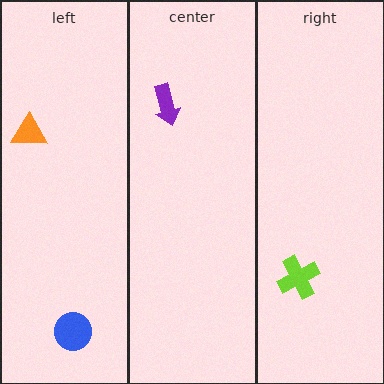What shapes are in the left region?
The orange triangle, the blue circle.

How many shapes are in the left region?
2.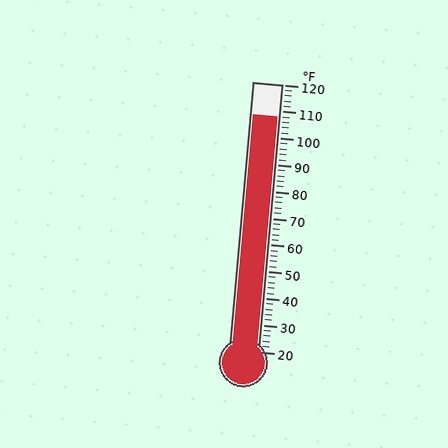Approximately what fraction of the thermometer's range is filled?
The thermometer is filled to approximately 90% of its range.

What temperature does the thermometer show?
The thermometer shows approximately 108°F.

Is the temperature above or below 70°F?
The temperature is above 70°F.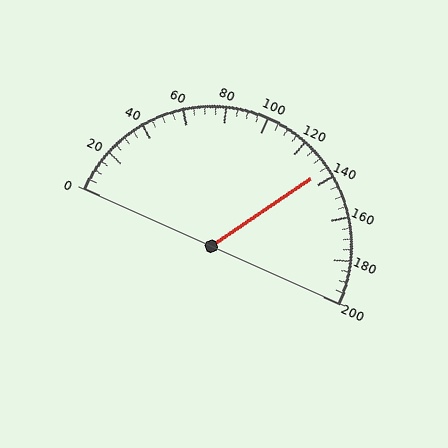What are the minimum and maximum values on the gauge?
The gauge ranges from 0 to 200.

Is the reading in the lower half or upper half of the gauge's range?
The reading is in the upper half of the range (0 to 200).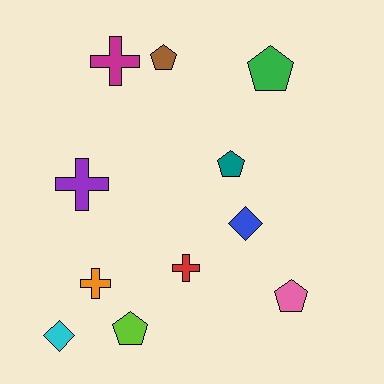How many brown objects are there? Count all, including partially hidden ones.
There is 1 brown object.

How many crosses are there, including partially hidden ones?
There are 4 crosses.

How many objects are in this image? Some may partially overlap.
There are 11 objects.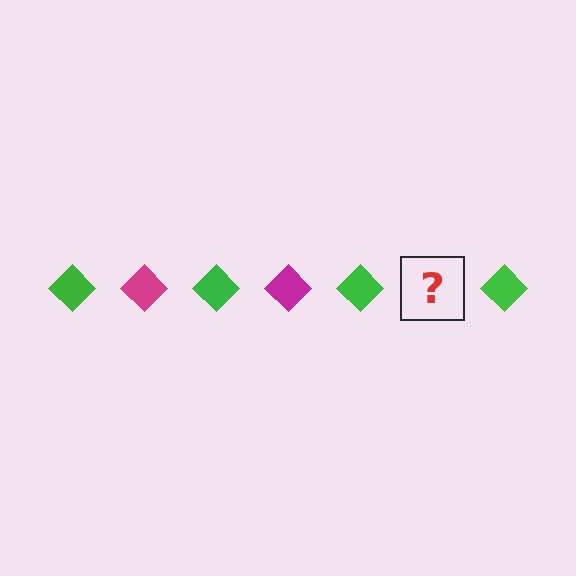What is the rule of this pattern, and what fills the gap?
The rule is that the pattern cycles through green, magenta diamonds. The gap should be filled with a magenta diamond.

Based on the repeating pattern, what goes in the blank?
The blank should be a magenta diamond.